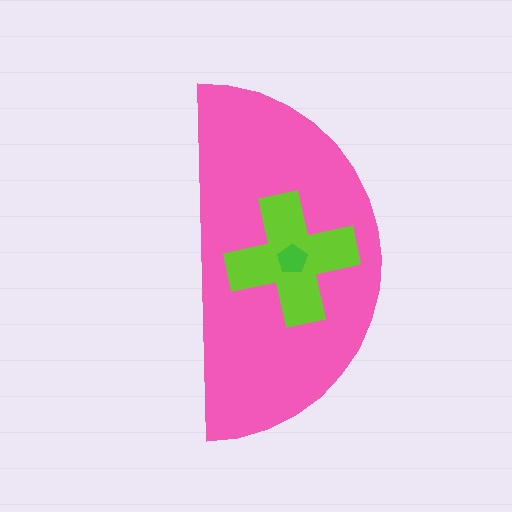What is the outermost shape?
The pink semicircle.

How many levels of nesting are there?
3.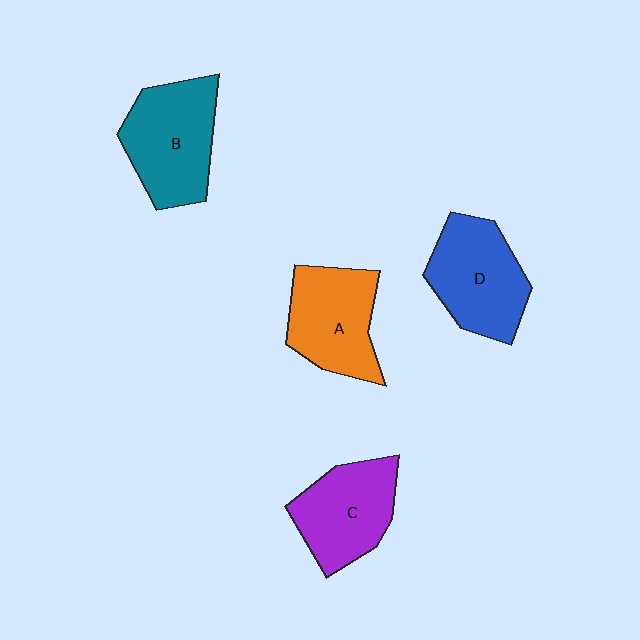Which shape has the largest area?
Shape B (teal).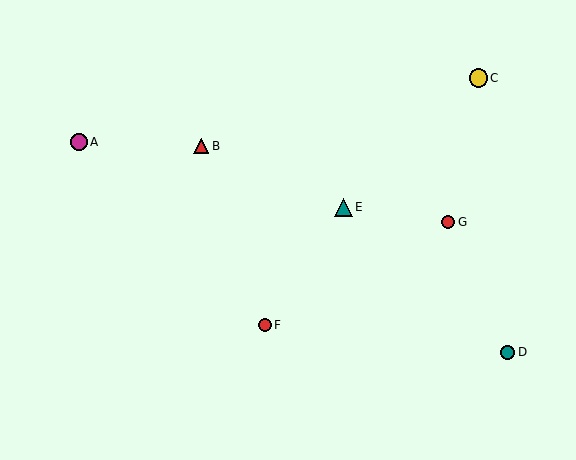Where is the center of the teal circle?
The center of the teal circle is at (508, 352).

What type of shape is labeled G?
Shape G is a red circle.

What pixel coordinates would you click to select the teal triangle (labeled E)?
Click at (343, 208) to select the teal triangle E.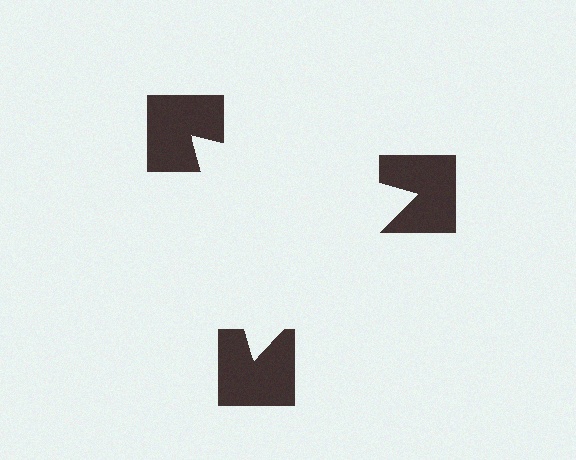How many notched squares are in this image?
There are 3 — one at each vertex of the illusory triangle.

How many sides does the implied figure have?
3 sides.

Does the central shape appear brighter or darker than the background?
It typically appears slightly brighter than the background, even though no actual brightness change is drawn.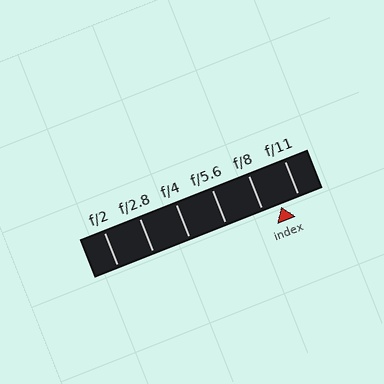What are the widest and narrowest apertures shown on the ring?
The widest aperture shown is f/2 and the narrowest is f/11.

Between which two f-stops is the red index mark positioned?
The index mark is between f/8 and f/11.